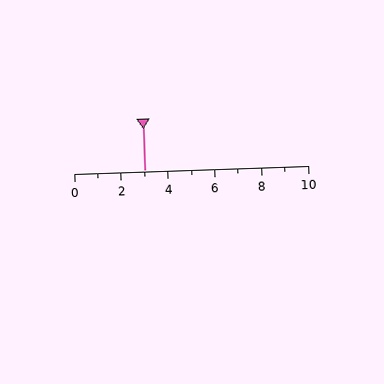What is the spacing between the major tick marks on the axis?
The major ticks are spaced 2 apart.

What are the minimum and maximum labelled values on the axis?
The axis runs from 0 to 10.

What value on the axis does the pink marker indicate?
The marker indicates approximately 3.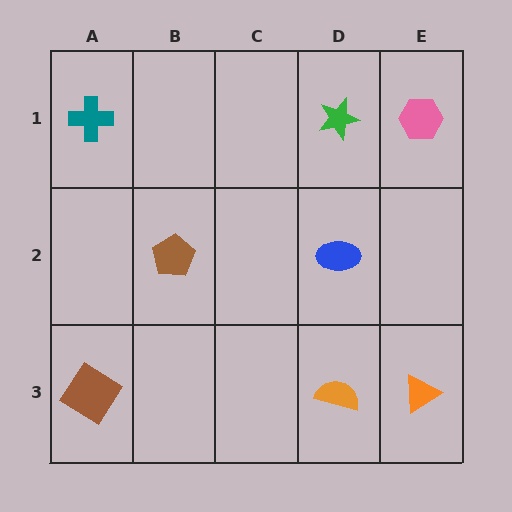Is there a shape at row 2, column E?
No, that cell is empty.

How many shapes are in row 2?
2 shapes.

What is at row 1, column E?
A pink hexagon.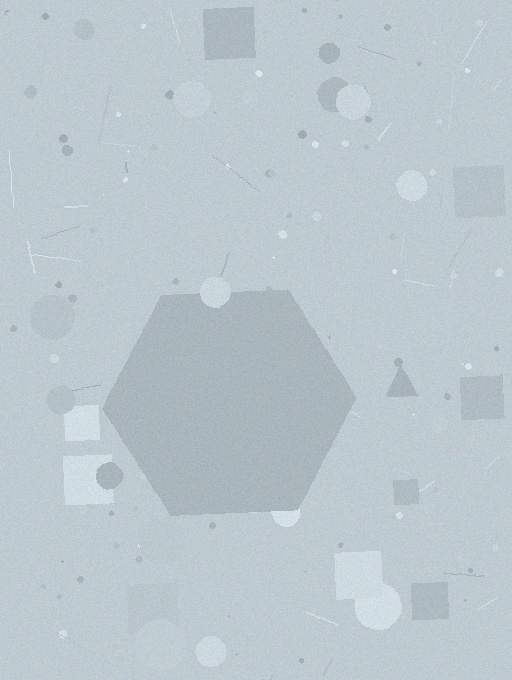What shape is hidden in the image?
A hexagon is hidden in the image.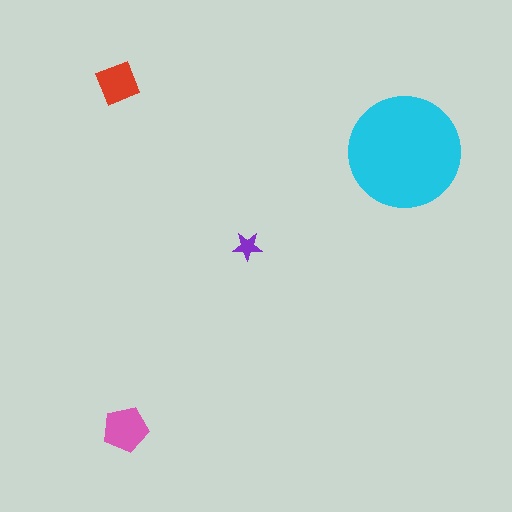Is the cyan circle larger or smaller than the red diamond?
Larger.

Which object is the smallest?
The purple star.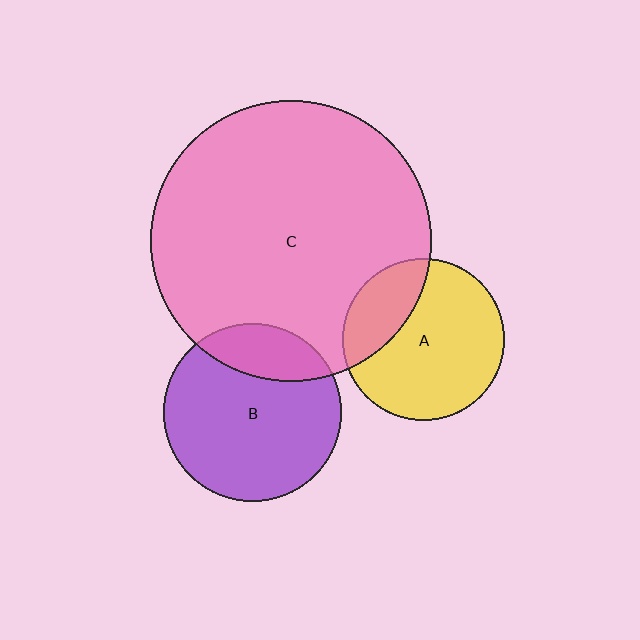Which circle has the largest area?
Circle C (pink).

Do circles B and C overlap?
Yes.